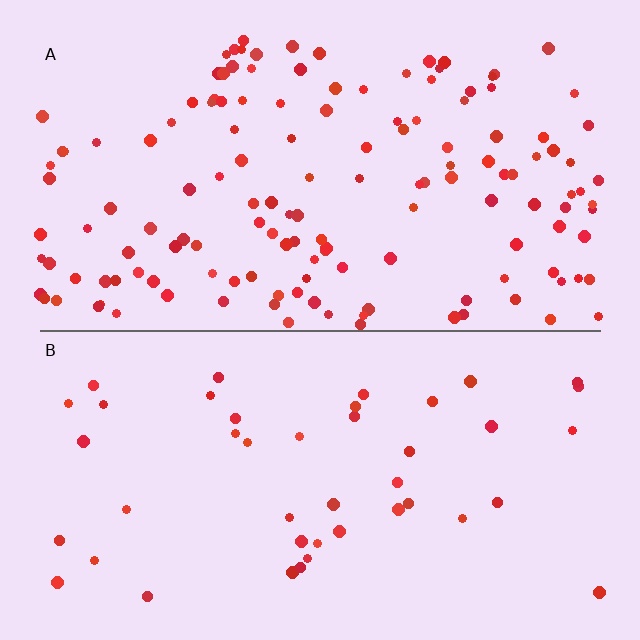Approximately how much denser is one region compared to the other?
Approximately 3.3× — region A over region B.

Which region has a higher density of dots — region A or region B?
A (the top).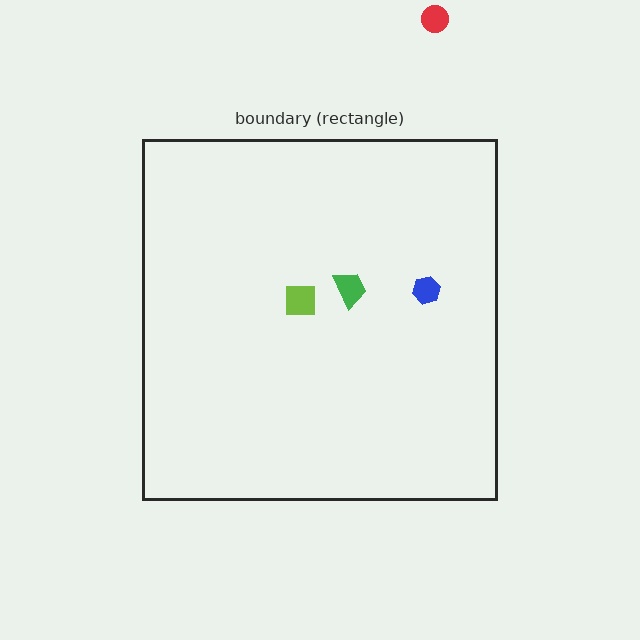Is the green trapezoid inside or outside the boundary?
Inside.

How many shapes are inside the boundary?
3 inside, 1 outside.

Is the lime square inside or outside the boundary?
Inside.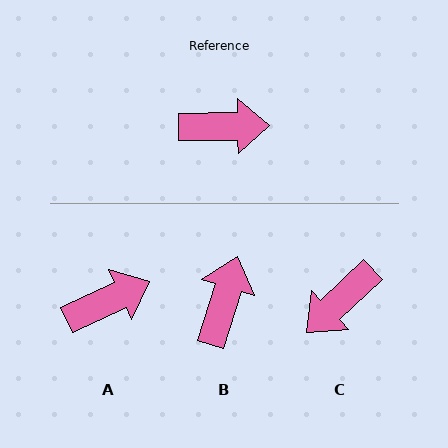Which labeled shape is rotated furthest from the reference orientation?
C, about 137 degrees away.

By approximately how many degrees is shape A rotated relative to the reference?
Approximately 24 degrees counter-clockwise.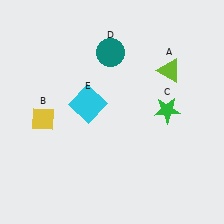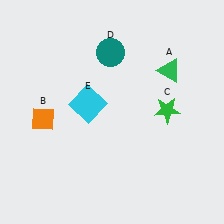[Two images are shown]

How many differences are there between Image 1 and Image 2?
There are 2 differences between the two images.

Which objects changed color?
A changed from lime to green. B changed from yellow to orange.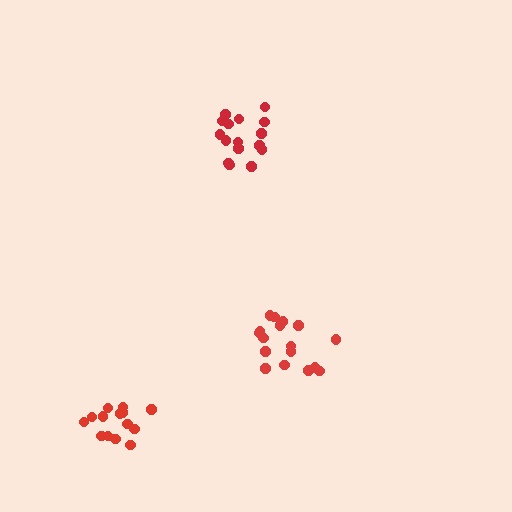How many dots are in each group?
Group 1: 17 dots, Group 2: 16 dots, Group 3: 14 dots (47 total).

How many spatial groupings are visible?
There are 3 spatial groupings.